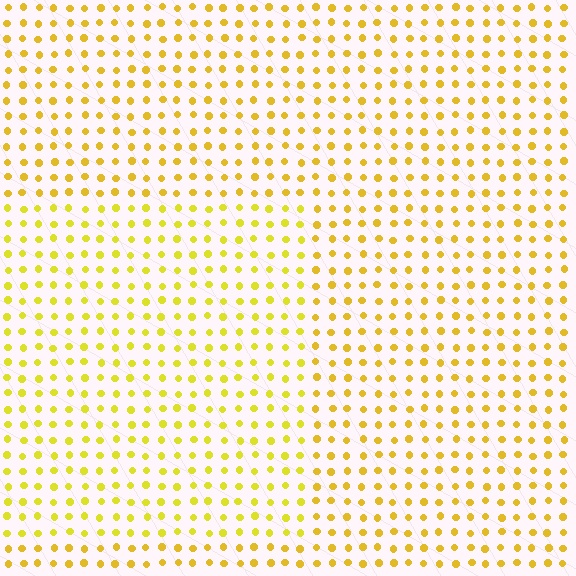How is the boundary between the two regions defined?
The boundary is defined purely by a slight shift in hue (about 14 degrees). Spacing, size, and orientation are identical on both sides.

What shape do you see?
I see a rectangle.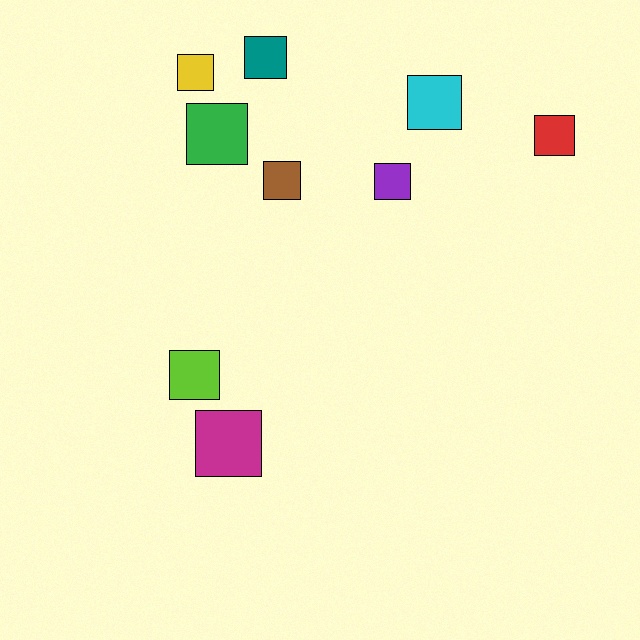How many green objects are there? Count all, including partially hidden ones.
There is 1 green object.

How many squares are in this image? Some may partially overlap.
There are 9 squares.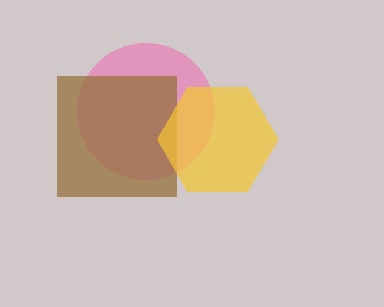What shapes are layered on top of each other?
The layered shapes are: a pink circle, a brown square, a yellow hexagon.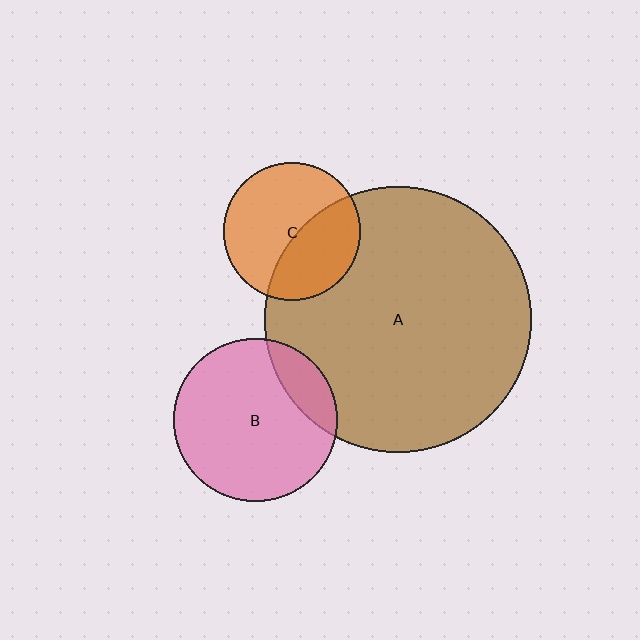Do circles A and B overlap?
Yes.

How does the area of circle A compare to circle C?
Approximately 3.8 times.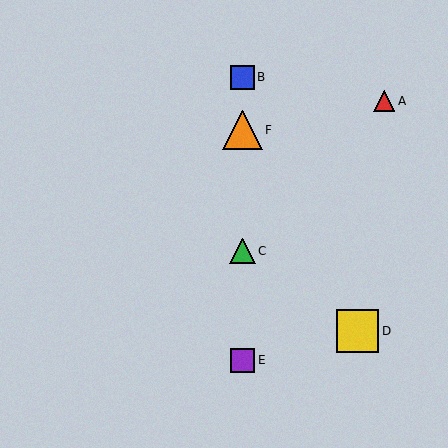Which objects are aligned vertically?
Objects B, C, E, F are aligned vertically.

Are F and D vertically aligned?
No, F is at x≈243 and D is at x≈357.